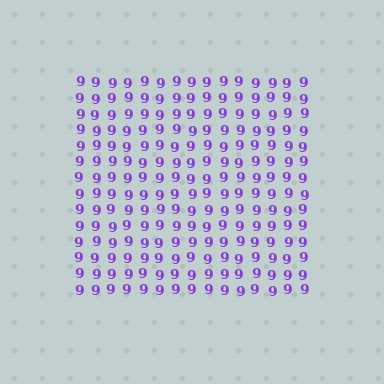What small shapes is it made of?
It is made of small digit 9's.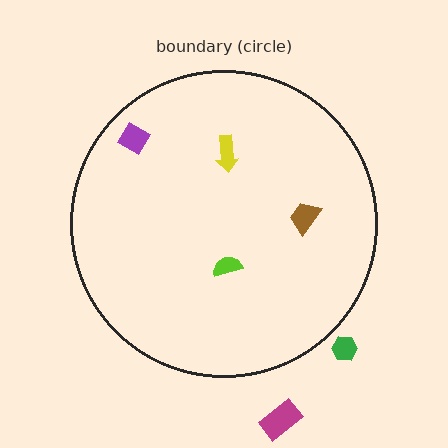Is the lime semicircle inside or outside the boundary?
Inside.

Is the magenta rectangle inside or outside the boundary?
Outside.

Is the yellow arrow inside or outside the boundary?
Inside.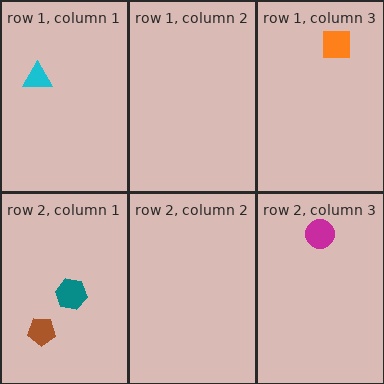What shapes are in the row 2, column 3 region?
The magenta circle.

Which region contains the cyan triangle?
The row 1, column 1 region.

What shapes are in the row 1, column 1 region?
The cyan triangle.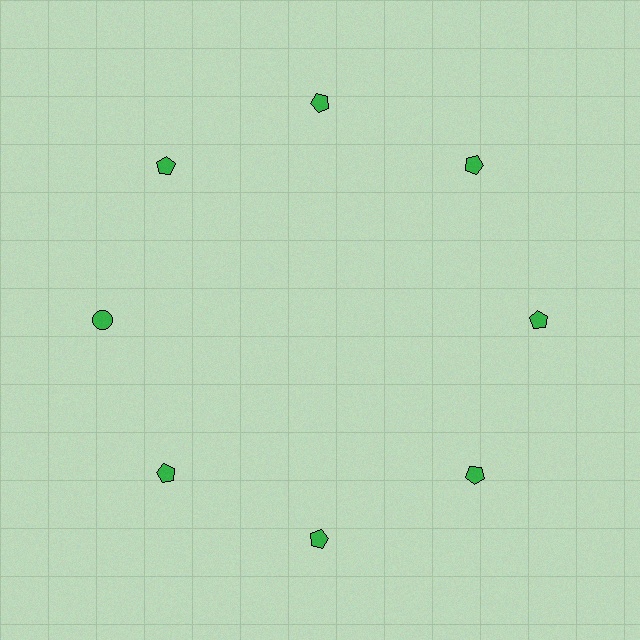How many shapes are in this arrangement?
There are 8 shapes arranged in a ring pattern.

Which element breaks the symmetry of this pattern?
The green circle at roughly the 9 o'clock position breaks the symmetry. All other shapes are green pentagons.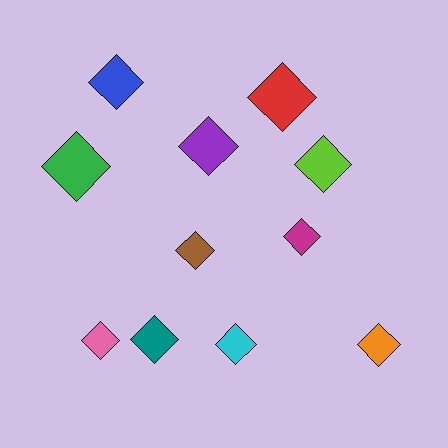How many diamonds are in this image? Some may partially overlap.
There are 11 diamonds.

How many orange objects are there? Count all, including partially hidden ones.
There is 1 orange object.